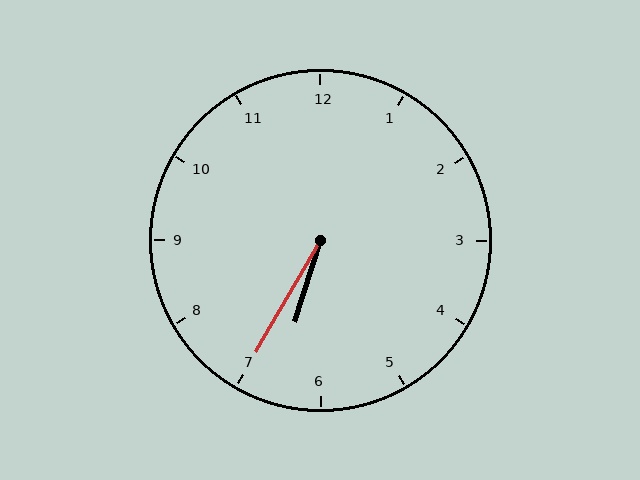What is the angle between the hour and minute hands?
Approximately 12 degrees.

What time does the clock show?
6:35.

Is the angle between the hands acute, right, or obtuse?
It is acute.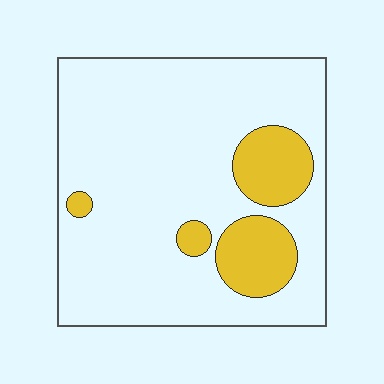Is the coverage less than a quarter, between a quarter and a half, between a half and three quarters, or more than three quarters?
Less than a quarter.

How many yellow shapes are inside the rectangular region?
4.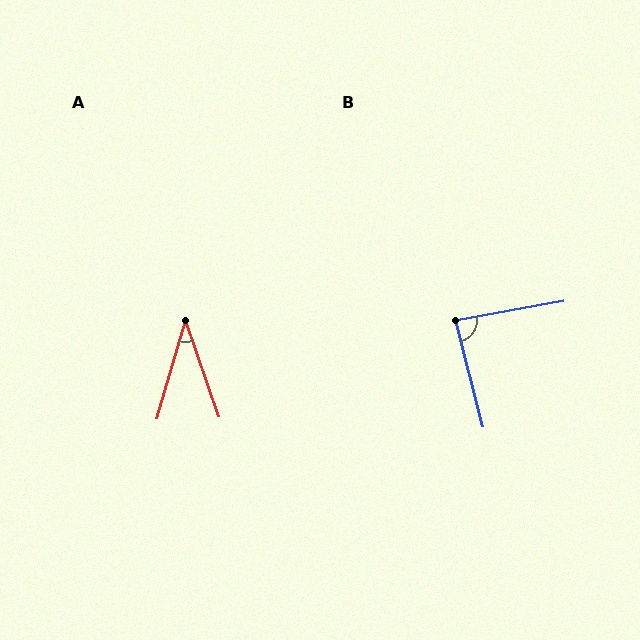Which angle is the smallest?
A, at approximately 35 degrees.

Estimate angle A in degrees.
Approximately 35 degrees.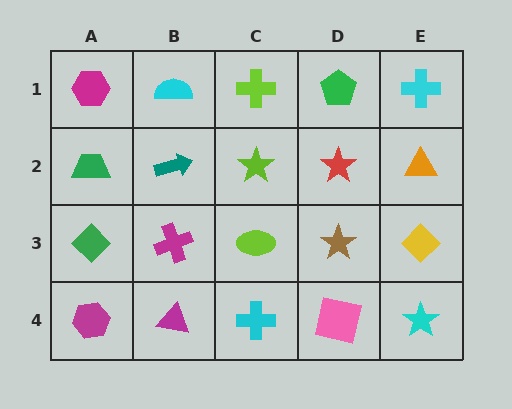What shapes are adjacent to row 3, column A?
A green trapezoid (row 2, column A), a magenta hexagon (row 4, column A), a magenta cross (row 3, column B).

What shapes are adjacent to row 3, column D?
A red star (row 2, column D), a pink square (row 4, column D), a lime ellipse (row 3, column C), a yellow diamond (row 3, column E).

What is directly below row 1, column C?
A lime star.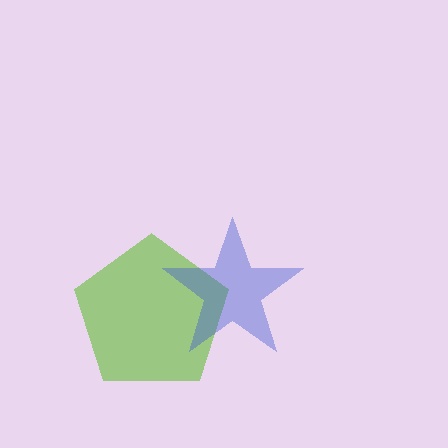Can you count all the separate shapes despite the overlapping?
Yes, there are 2 separate shapes.